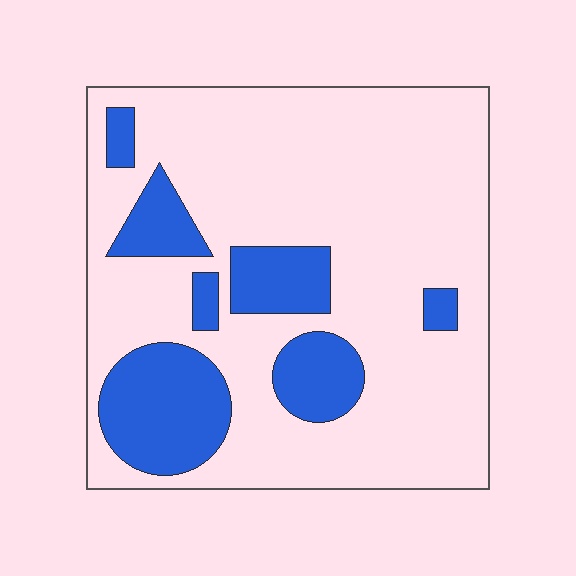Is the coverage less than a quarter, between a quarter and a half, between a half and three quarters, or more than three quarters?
Less than a quarter.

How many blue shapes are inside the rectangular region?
7.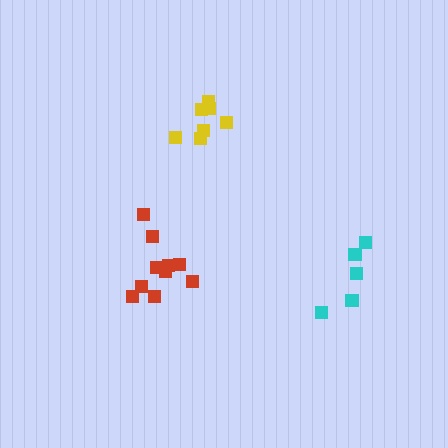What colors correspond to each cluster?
The clusters are colored: red, cyan, yellow.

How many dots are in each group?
Group 1: 10 dots, Group 2: 5 dots, Group 3: 7 dots (22 total).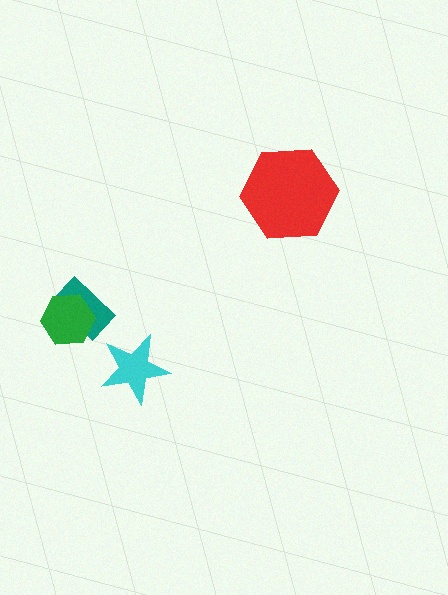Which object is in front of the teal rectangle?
The green hexagon is in front of the teal rectangle.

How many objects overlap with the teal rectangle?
1 object overlaps with the teal rectangle.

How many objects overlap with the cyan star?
0 objects overlap with the cyan star.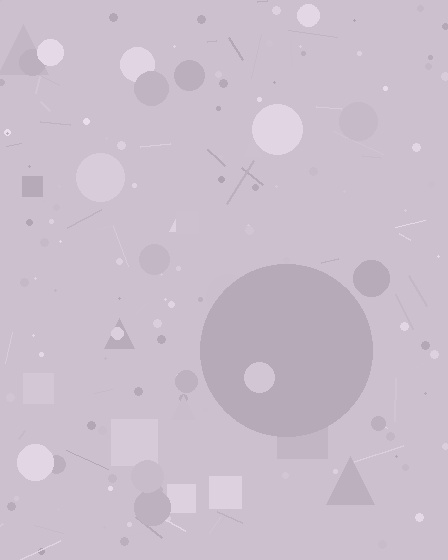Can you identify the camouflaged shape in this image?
The camouflaged shape is a circle.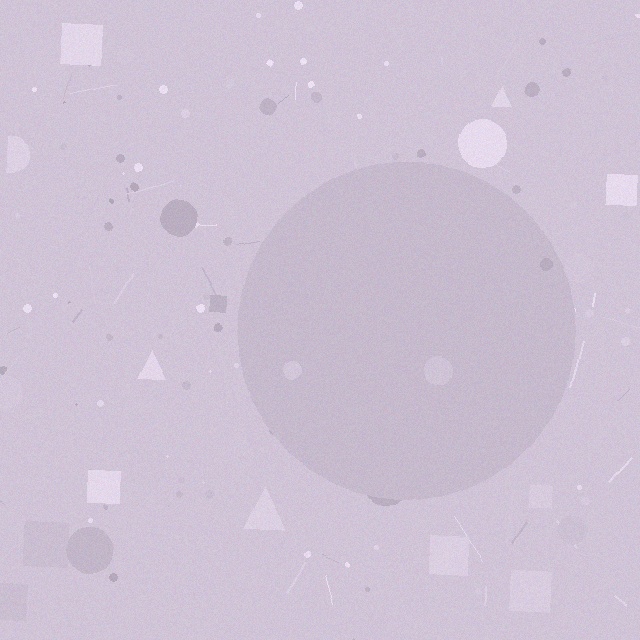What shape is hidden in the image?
A circle is hidden in the image.